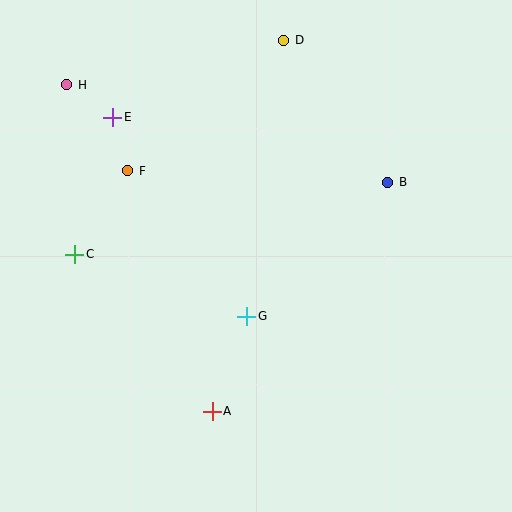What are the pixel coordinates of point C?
Point C is at (75, 254).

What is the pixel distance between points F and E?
The distance between F and E is 55 pixels.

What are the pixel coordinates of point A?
Point A is at (212, 411).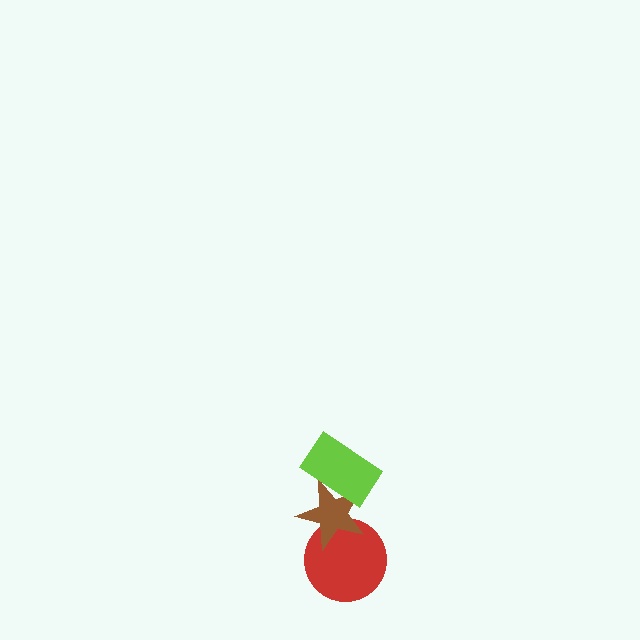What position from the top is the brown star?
The brown star is 2nd from the top.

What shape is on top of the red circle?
The brown star is on top of the red circle.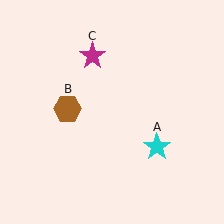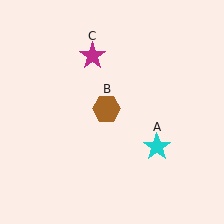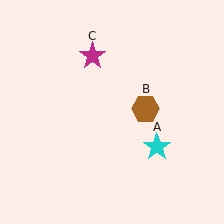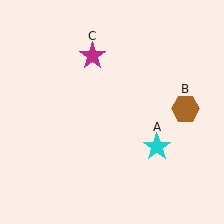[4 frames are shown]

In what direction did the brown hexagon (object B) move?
The brown hexagon (object B) moved right.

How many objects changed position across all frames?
1 object changed position: brown hexagon (object B).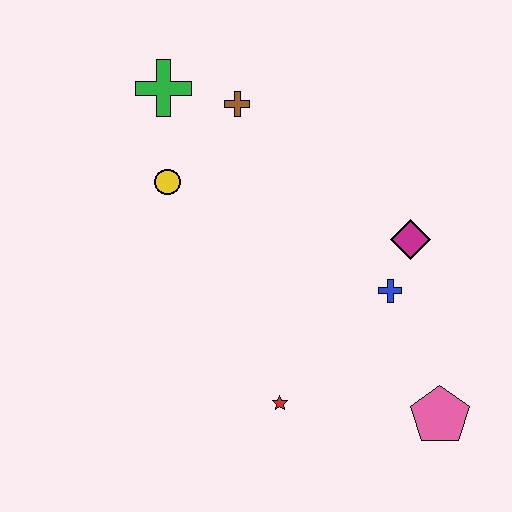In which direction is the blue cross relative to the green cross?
The blue cross is to the right of the green cross.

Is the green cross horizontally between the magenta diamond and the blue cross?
No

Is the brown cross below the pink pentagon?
No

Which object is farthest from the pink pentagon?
The green cross is farthest from the pink pentagon.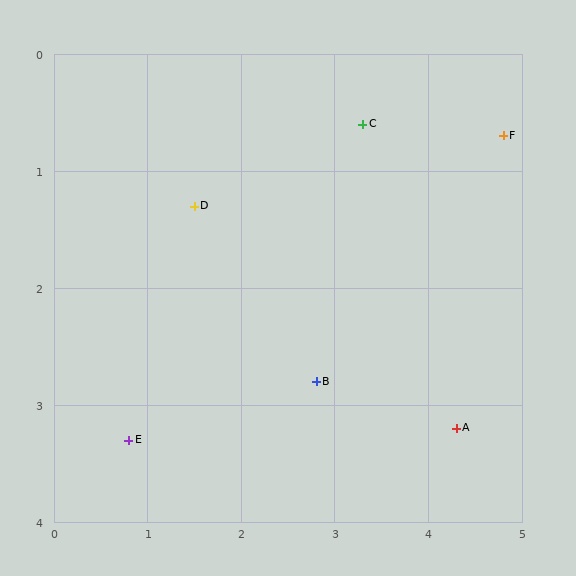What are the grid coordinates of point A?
Point A is at approximately (4.3, 3.2).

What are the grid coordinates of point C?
Point C is at approximately (3.3, 0.6).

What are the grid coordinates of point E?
Point E is at approximately (0.8, 3.3).